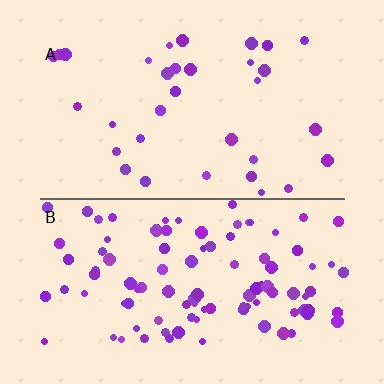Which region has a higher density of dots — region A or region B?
B (the bottom).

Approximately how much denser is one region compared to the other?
Approximately 2.9× — region B over region A.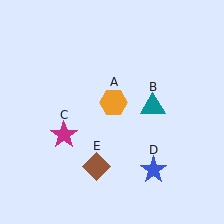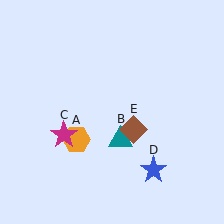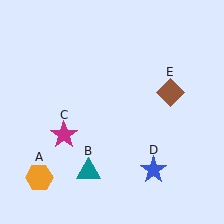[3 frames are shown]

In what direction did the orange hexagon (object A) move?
The orange hexagon (object A) moved down and to the left.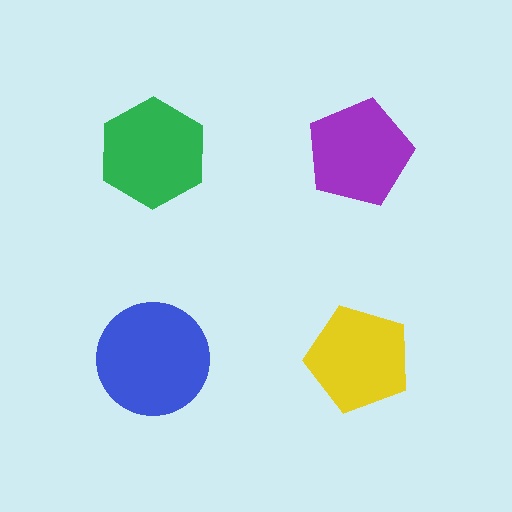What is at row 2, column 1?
A blue circle.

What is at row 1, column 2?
A purple pentagon.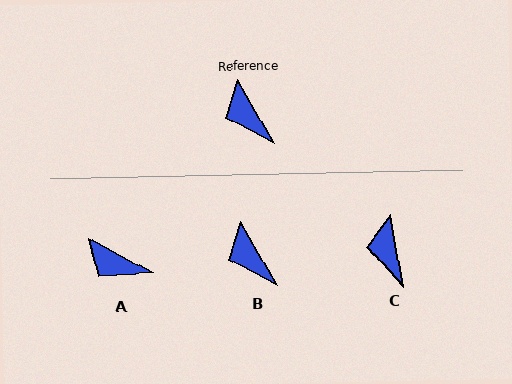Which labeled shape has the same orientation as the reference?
B.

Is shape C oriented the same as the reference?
No, it is off by about 21 degrees.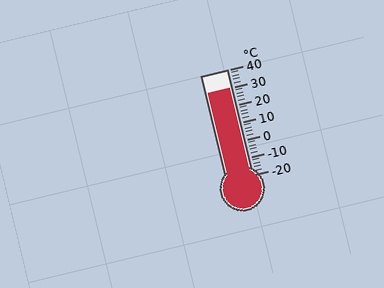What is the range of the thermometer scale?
The thermometer scale ranges from -20°C to 40°C.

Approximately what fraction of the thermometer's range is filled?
The thermometer is filled to approximately 85% of its range.